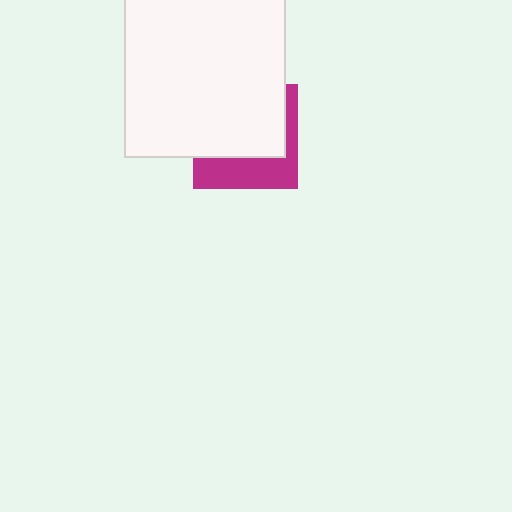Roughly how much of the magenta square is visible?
A small part of it is visible (roughly 38%).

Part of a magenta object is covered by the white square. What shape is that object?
It is a square.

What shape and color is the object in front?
The object in front is a white square.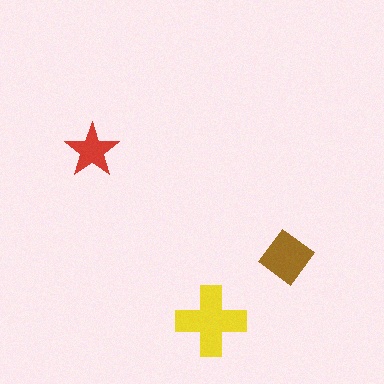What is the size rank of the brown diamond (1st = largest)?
2nd.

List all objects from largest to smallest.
The yellow cross, the brown diamond, the red star.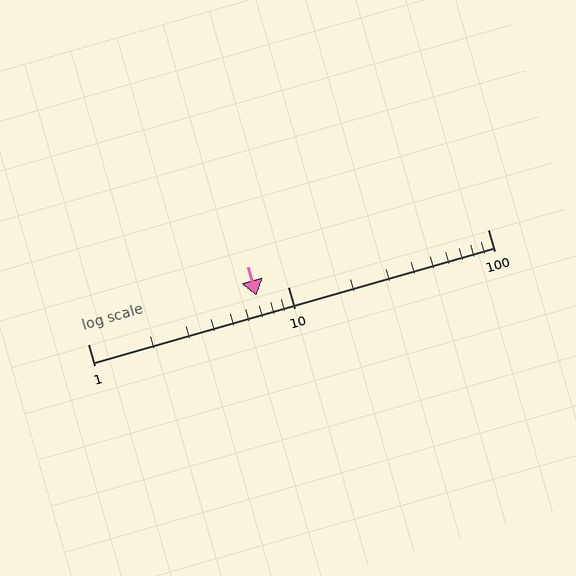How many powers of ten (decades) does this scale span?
The scale spans 2 decades, from 1 to 100.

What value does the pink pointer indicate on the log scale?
The pointer indicates approximately 7.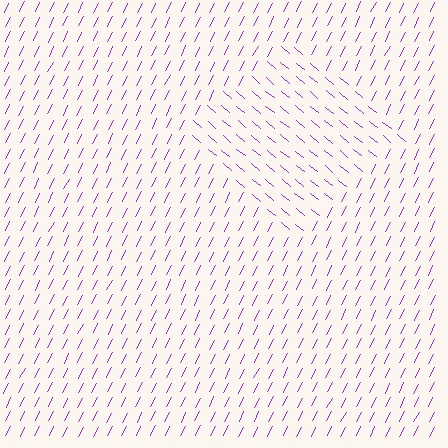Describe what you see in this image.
The image is filled with small purple line segments. A diamond region in the image has lines oriented differently from the surrounding lines, creating a visible texture boundary.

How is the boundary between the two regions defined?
The boundary is defined purely by a change in line orientation (approximately 77 degrees difference). All lines are the same color and thickness.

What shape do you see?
I see a diamond.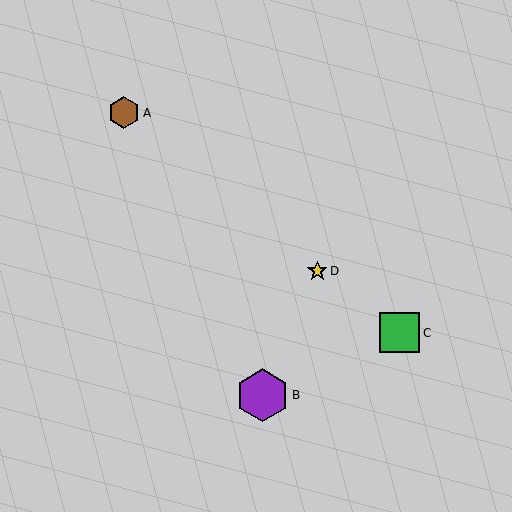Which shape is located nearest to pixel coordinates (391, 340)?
The green square (labeled C) at (400, 333) is nearest to that location.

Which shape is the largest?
The purple hexagon (labeled B) is the largest.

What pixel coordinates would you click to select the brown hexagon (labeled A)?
Click at (124, 113) to select the brown hexagon A.